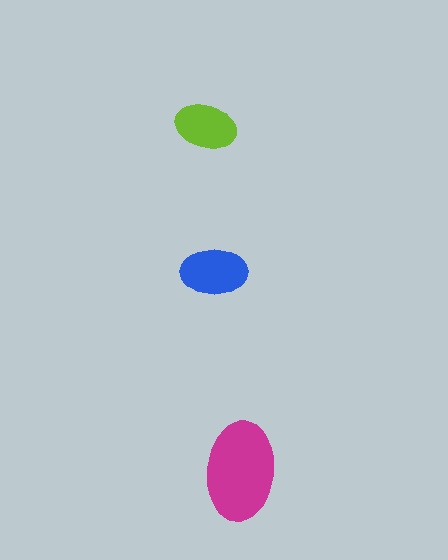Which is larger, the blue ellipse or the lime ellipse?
The blue one.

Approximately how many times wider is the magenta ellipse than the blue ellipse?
About 1.5 times wider.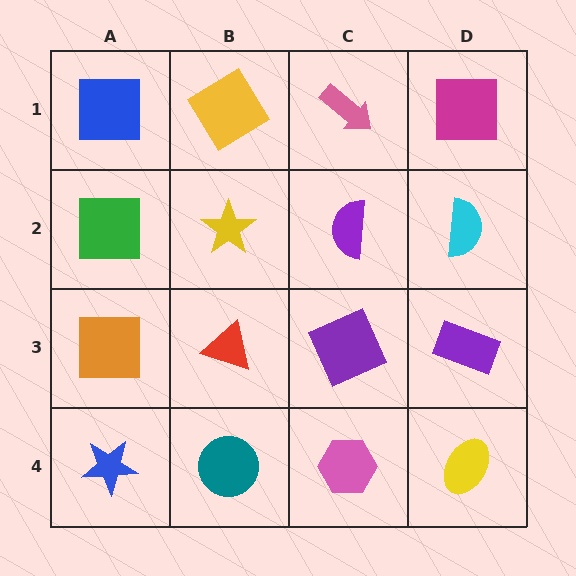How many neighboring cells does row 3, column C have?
4.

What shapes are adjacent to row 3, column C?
A purple semicircle (row 2, column C), a pink hexagon (row 4, column C), a red triangle (row 3, column B), a purple rectangle (row 3, column D).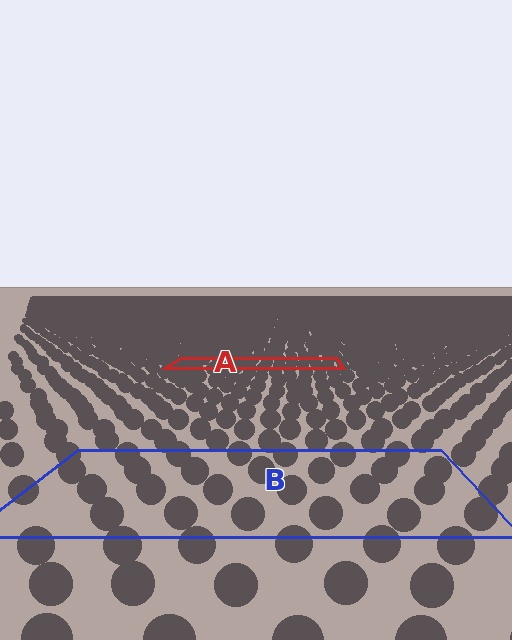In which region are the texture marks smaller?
The texture marks are smaller in region A, because it is farther away.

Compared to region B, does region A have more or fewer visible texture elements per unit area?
Region A has more texture elements per unit area — they are packed more densely because it is farther away.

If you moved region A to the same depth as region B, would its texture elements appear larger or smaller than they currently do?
They would appear larger. At a closer depth, the same texture elements are projected at a bigger on-screen size.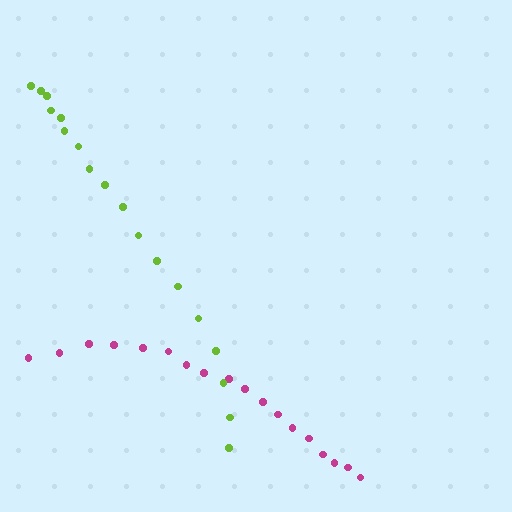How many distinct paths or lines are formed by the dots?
There are 2 distinct paths.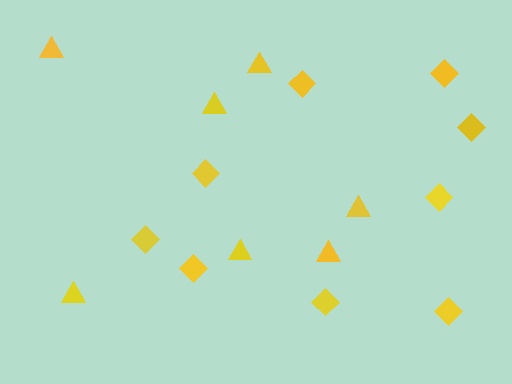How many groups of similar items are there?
There are 2 groups: one group of triangles (7) and one group of diamonds (9).